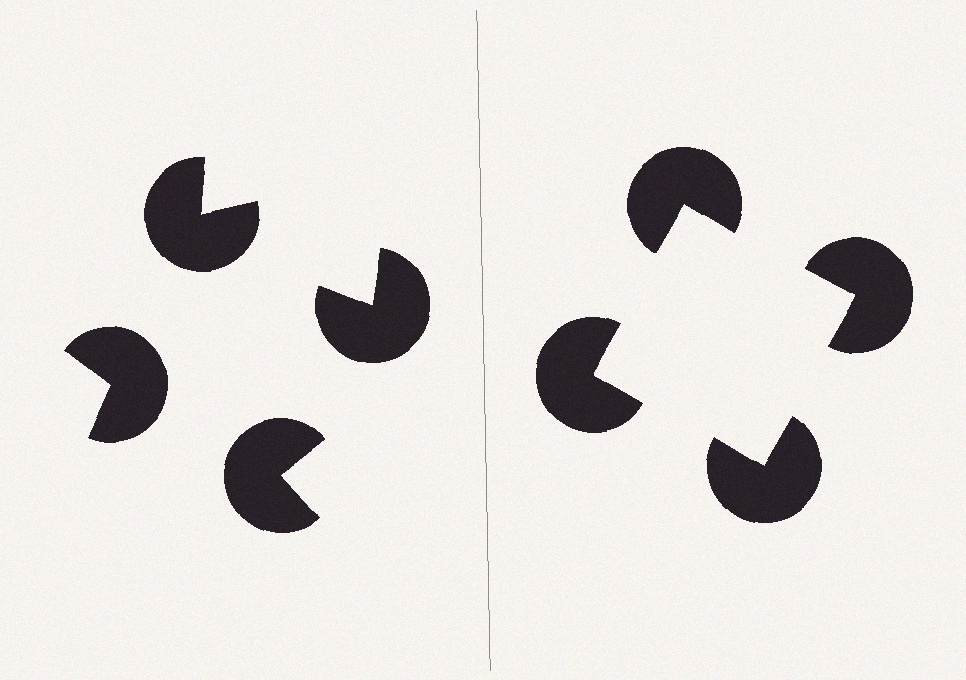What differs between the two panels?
The pac-man discs are positioned identically on both sides; only the wedge orientations differ. On the right they align to a square; on the left they are misaligned.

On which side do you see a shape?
An illusory square appears on the right side. On the left side the wedge cuts are rotated, so no coherent shape forms.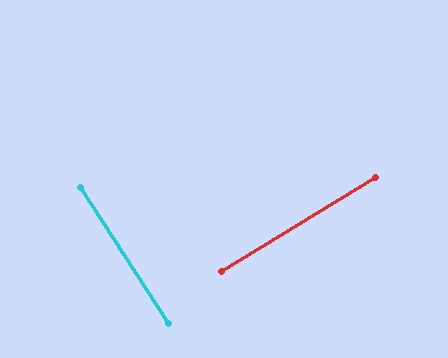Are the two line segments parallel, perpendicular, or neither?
Perpendicular — they meet at approximately 89°.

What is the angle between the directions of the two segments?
Approximately 89 degrees.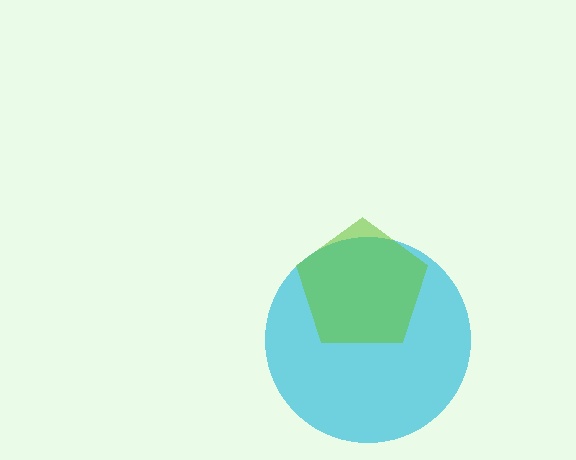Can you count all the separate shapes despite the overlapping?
Yes, there are 2 separate shapes.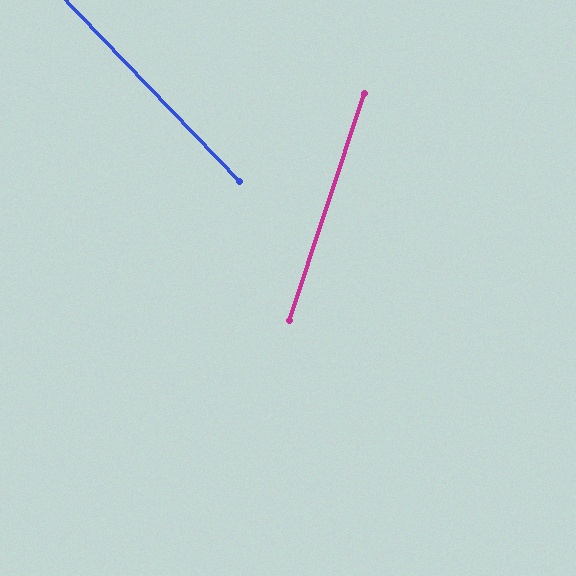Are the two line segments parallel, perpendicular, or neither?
Neither parallel nor perpendicular — they differ by about 62°.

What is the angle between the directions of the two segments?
Approximately 62 degrees.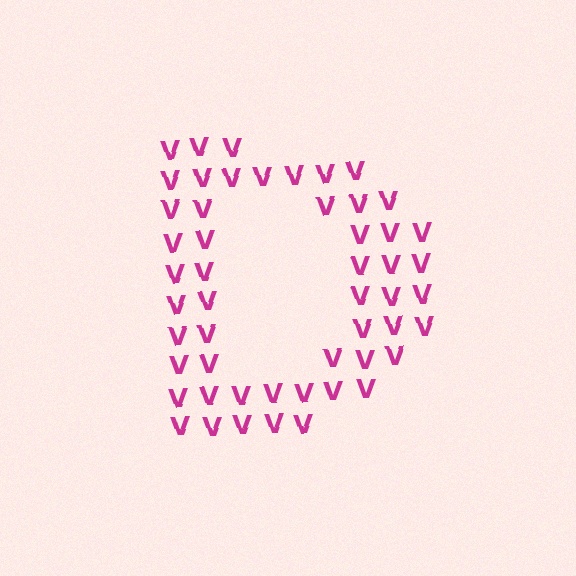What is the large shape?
The large shape is the letter D.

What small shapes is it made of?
It is made of small letter V's.